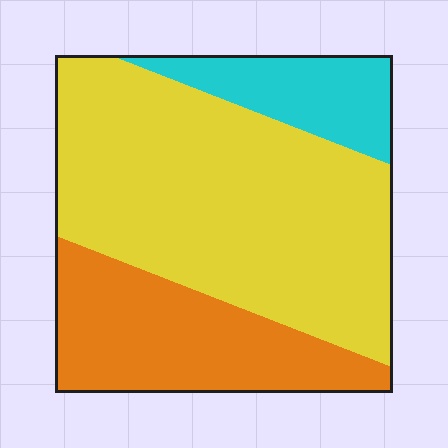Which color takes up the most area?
Yellow, at roughly 60%.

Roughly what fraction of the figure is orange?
Orange takes up about one quarter (1/4) of the figure.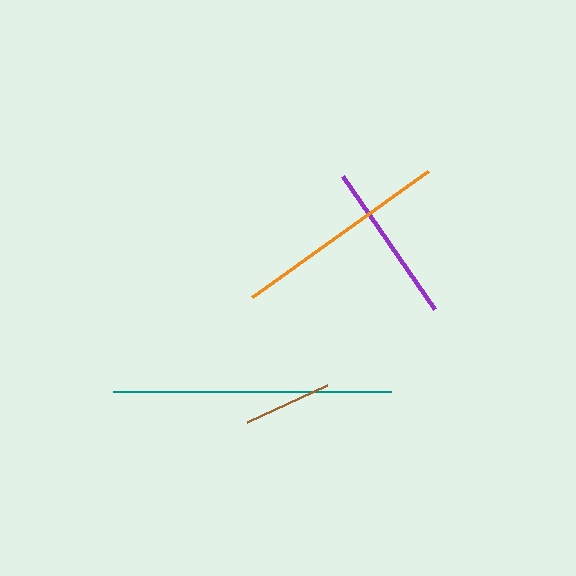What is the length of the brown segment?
The brown segment is approximately 88 pixels long.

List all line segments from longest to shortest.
From longest to shortest: teal, orange, purple, brown.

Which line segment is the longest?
The teal line is the longest at approximately 277 pixels.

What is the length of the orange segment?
The orange segment is approximately 217 pixels long.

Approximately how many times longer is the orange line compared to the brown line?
The orange line is approximately 2.5 times the length of the brown line.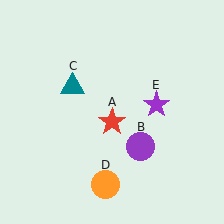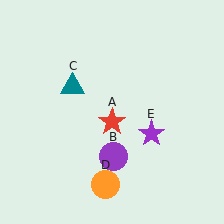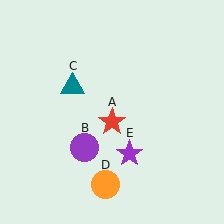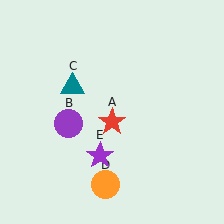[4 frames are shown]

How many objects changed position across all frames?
2 objects changed position: purple circle (object B), purple star (object E).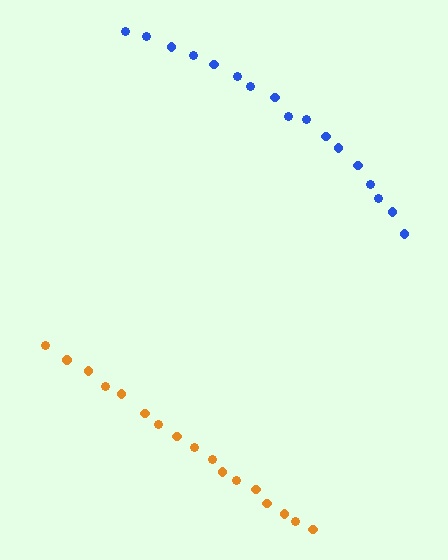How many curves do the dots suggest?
There are 2 distinct paths.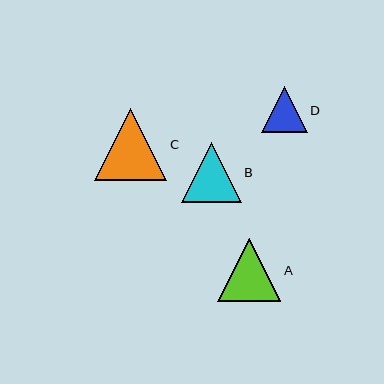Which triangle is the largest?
Triangle C is the largest with a size of approximately 72 pixels.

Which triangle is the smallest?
Triangle D is the smallest with a size of approximately 46 pixels.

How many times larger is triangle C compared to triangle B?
Triangle C is approximately 1.2 times the size of triangle B.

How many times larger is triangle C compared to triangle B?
Triangle C is approximately 1.2 times the size of triangle B.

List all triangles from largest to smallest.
From largest to smallest: C, A, B, D.